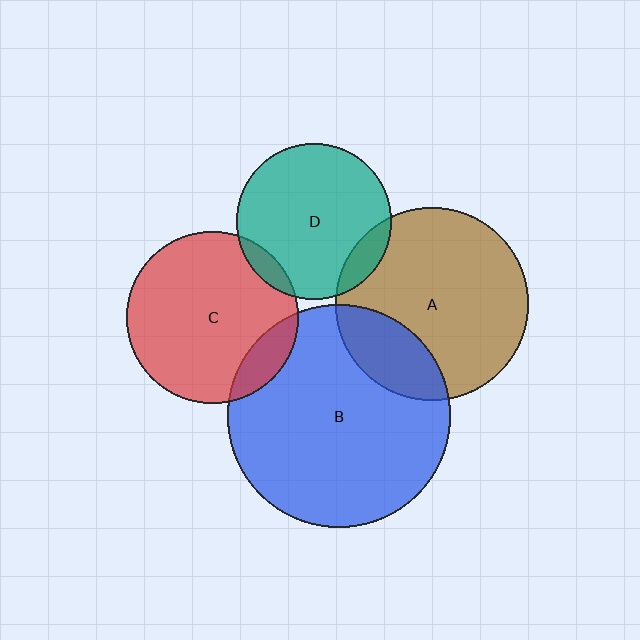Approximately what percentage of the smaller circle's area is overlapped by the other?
Approximately 10%.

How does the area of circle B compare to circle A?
Approximately 1.3 times.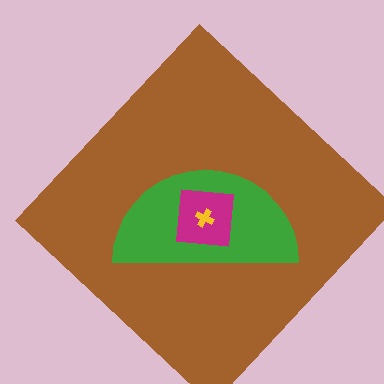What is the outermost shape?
The brown diamond.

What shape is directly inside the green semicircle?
The magenta square.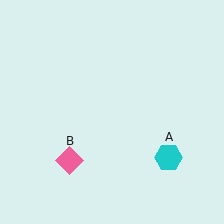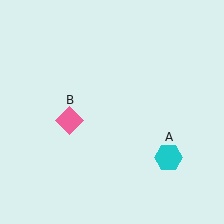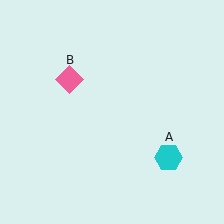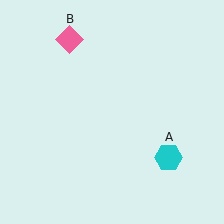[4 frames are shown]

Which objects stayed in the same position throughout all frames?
Cyan hexagon (object A) remained stationary.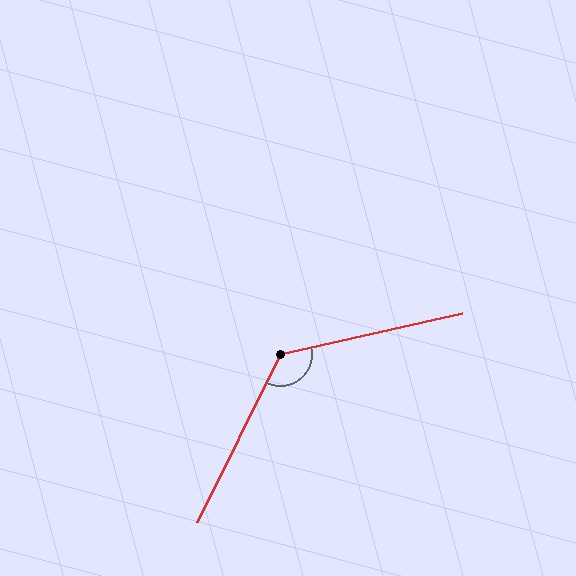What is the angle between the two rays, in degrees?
Approximately 129 degrees.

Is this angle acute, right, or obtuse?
It is obtuse.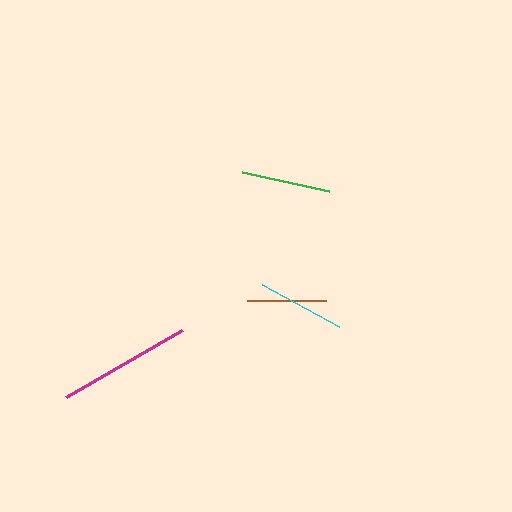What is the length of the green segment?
The green segment is approximately 89 pixels long.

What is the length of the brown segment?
The brown segment is approximately 78 pixels long.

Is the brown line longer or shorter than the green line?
The green line is longer than the brown line.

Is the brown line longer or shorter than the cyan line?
The cyan line is longer than the brown line.